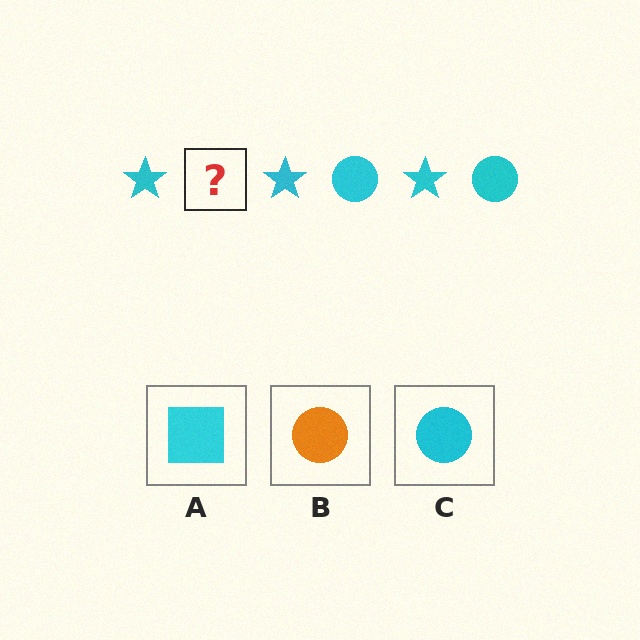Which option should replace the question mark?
Option C.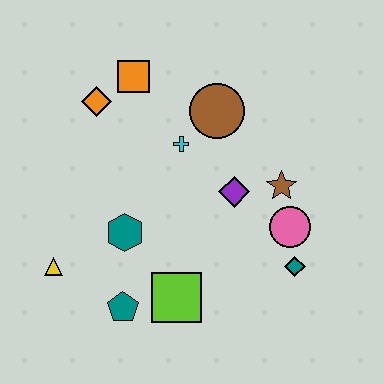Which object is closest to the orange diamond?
The orange square is closest to the orange diamond.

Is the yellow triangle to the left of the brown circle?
Yes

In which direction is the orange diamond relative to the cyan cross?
The orange diamond is to the left of the cyan cross.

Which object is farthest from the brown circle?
The yellow triangle is farthest from the brown circle.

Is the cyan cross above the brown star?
Yes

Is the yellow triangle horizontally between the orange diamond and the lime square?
No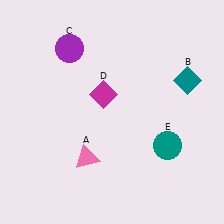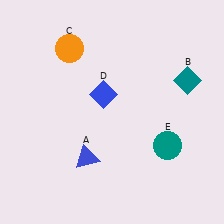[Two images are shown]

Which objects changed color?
A changed from pink to blue. C changed from purple to orange. D changed from magenta to blue.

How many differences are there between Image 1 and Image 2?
There are 3 differences between the two images.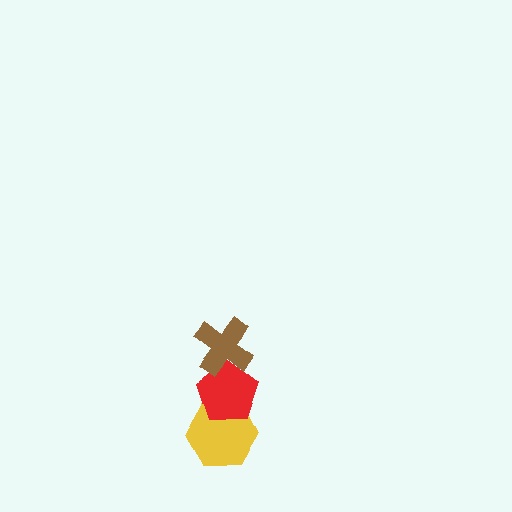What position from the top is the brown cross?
The brown cross is 1st from the top.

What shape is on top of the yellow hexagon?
The red pentagon is on top of the yellow hexagon.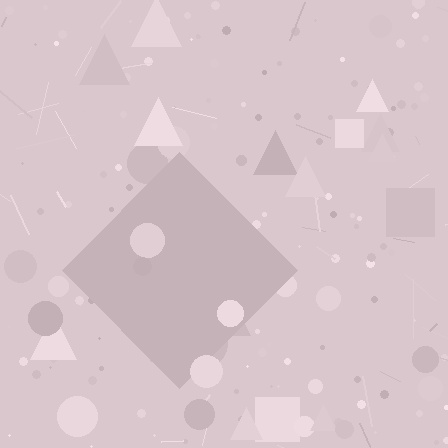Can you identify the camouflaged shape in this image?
The camouflaged shape is a diamond.